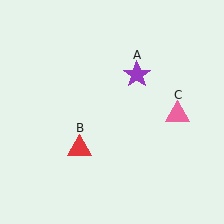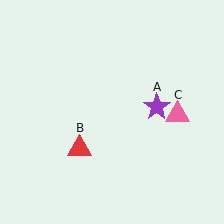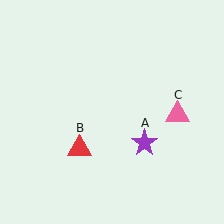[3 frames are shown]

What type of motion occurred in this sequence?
The purple star (object A) rotated clockwise around the center of the scene.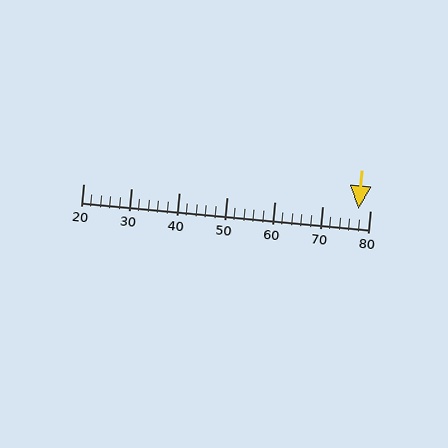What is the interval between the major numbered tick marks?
The major tick marks are spaced 10 units apart.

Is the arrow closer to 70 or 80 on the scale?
The arrow is closer to 80.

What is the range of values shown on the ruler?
The ruler shows values from 20 to 80.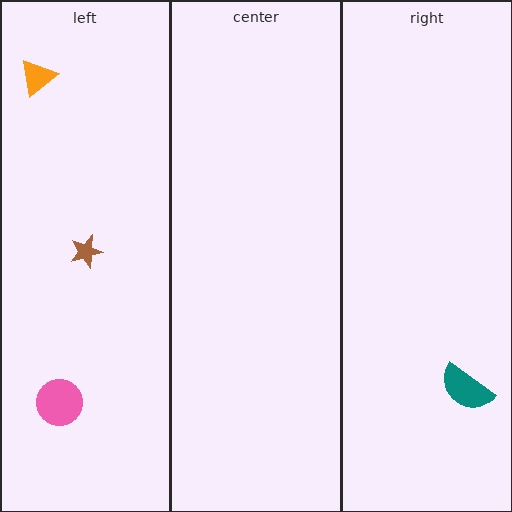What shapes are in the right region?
The teal semicircle.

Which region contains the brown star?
The left region.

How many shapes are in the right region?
1.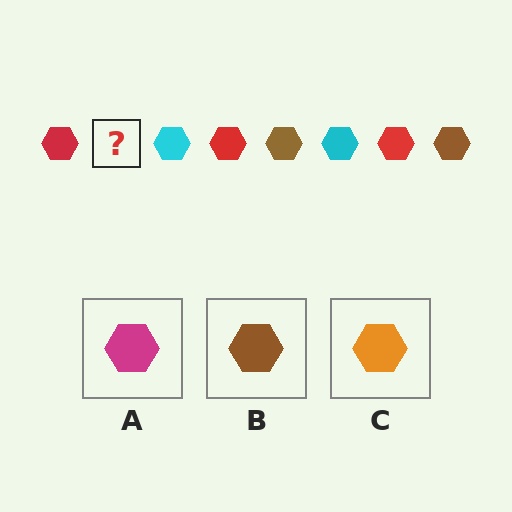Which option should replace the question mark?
Option B.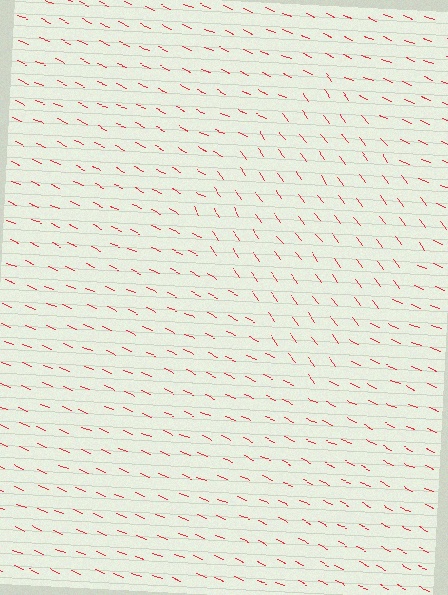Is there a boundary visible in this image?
Yes, there is a texture boundary formed by a change in line orientation.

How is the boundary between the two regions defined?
The boundary is defined purely by a change in line orientation (approximately 31 degrees difference). All lines are the same color and thickness.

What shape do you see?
I see a diamond.